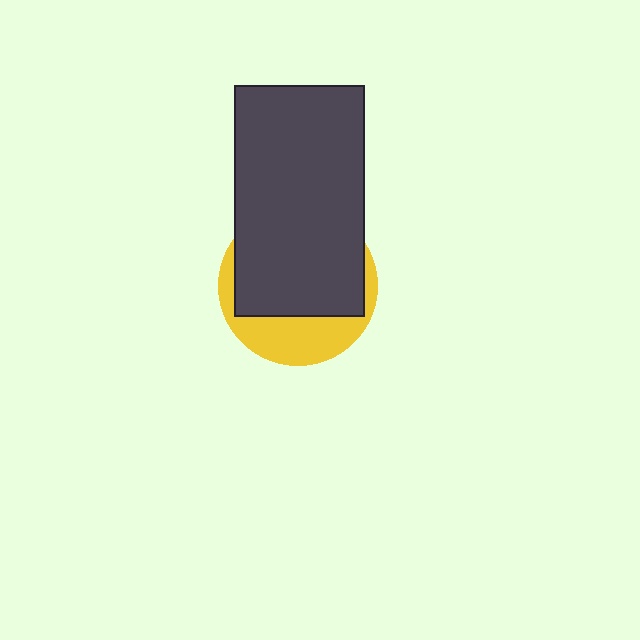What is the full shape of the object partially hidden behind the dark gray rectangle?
The partially hidden object is a yellow circle.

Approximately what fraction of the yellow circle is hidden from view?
Roughly 66% of the yellow circle is hidden behind the dark gray rectangle.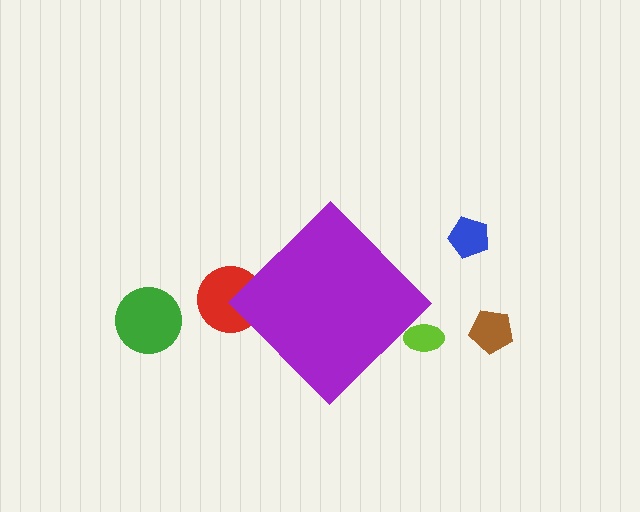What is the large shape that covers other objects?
A purple diamond.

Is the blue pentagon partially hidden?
No, the blue pentagon is fully visible.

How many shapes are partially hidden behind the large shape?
2 shapes are partially hidden.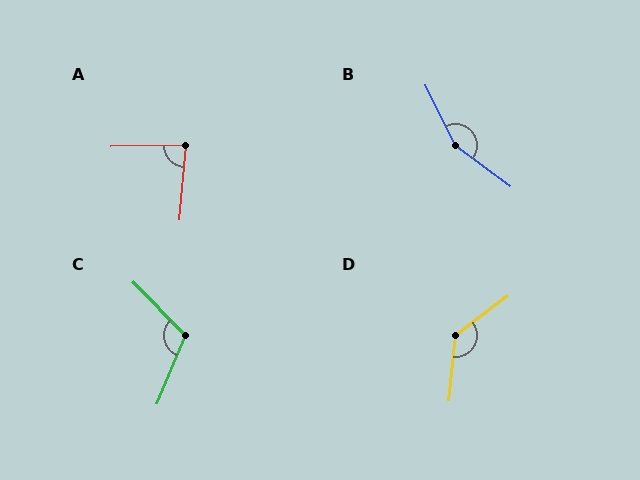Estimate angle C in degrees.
Approximately 113 degrees.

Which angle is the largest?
B, at approximately 152 degrees.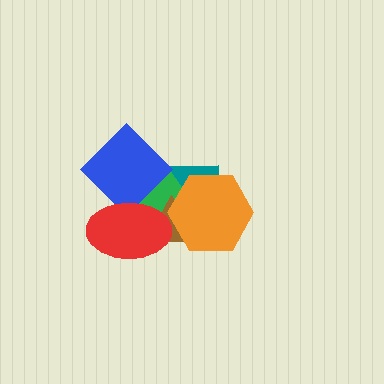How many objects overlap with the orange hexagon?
3 objects overlap with the orange hexagon.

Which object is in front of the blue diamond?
The red ellipse is in front of the blue diamond.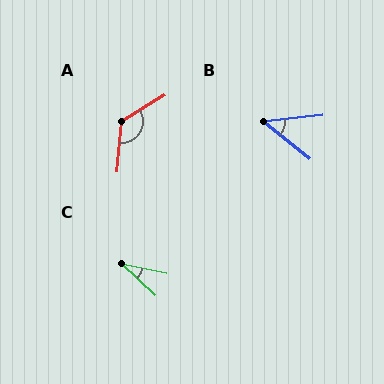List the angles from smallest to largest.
C (31°), B (44°), A (126°).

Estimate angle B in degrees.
Approximately 44 degrees.